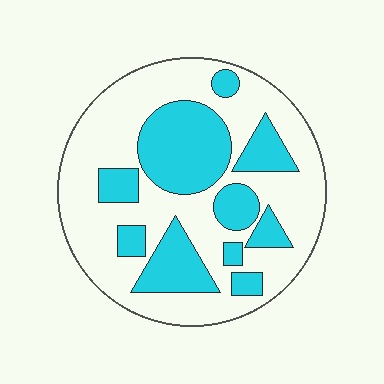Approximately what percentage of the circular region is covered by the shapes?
Approximately 35%.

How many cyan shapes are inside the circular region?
10.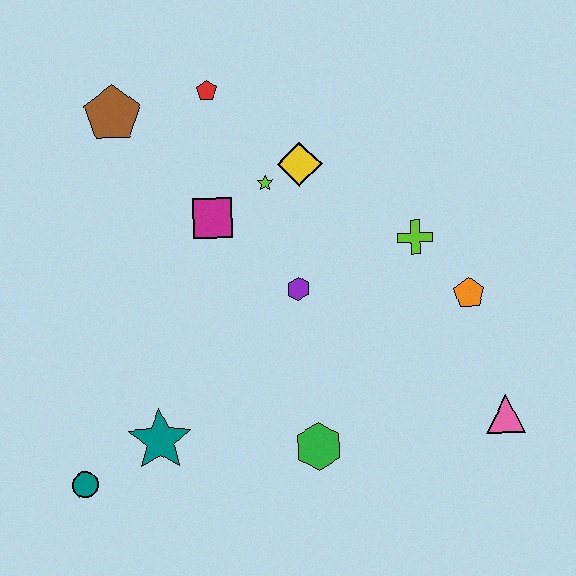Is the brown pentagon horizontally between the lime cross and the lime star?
No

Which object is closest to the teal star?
The teal circle is closest to the teal star.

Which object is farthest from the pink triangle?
The brown pentagon is farthest from the pink triangle.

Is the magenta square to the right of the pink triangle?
No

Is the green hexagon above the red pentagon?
No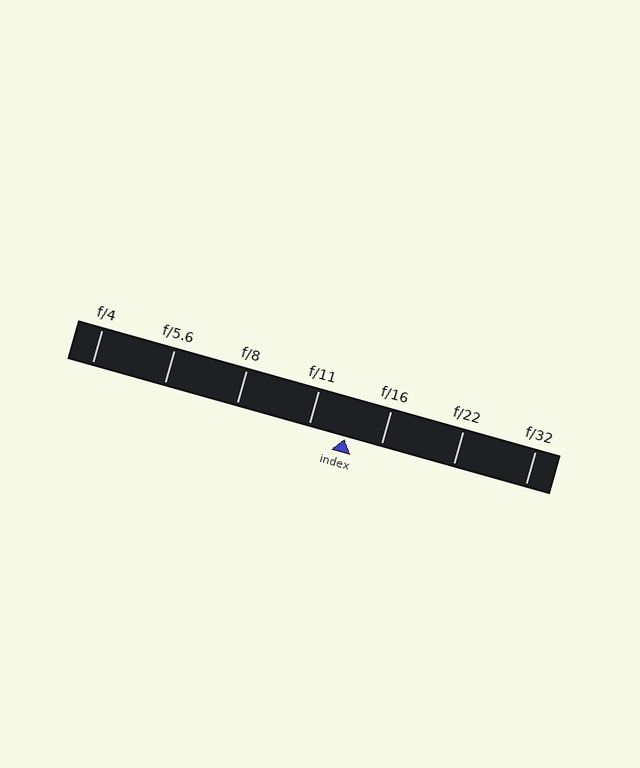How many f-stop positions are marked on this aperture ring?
There are 7 f-stop positions marked.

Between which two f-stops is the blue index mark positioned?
The index mark is between f/11 and f/16.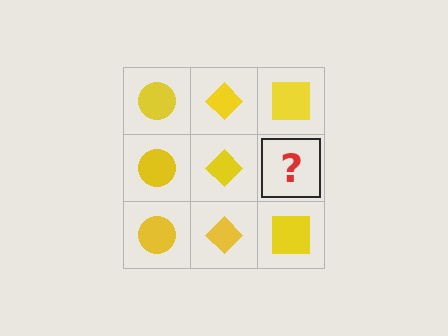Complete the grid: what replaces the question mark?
The question mark should be replaced with a yellow square.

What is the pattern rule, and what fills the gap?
The rule is that each column has a consistent shape. The gap should be filled with a yellow square.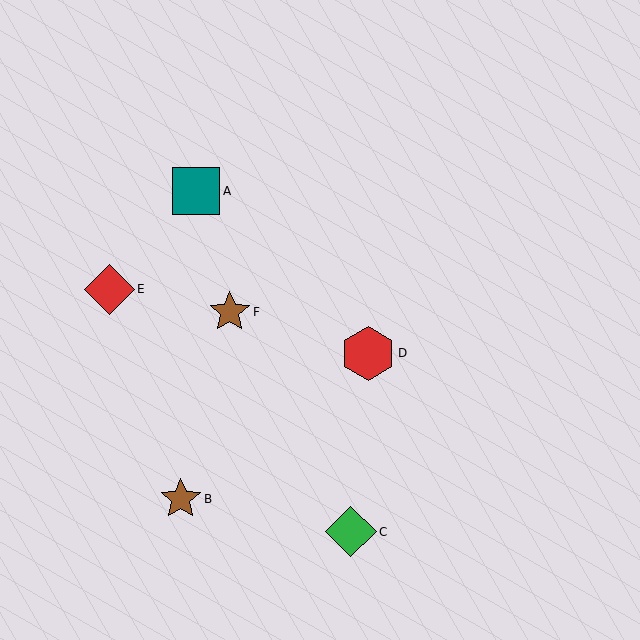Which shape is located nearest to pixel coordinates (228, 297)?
The brown star (labeled F) at (230, 312) is nearest to that location.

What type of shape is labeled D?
Shape D is a red hexagon.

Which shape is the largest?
The red hexagon (labeled D) is the largest.